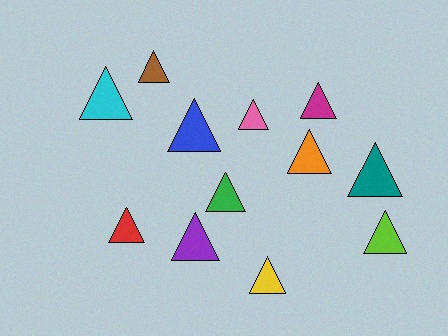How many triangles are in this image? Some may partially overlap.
There are 12 triangles.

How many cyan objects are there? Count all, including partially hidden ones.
There is 1 cyan object.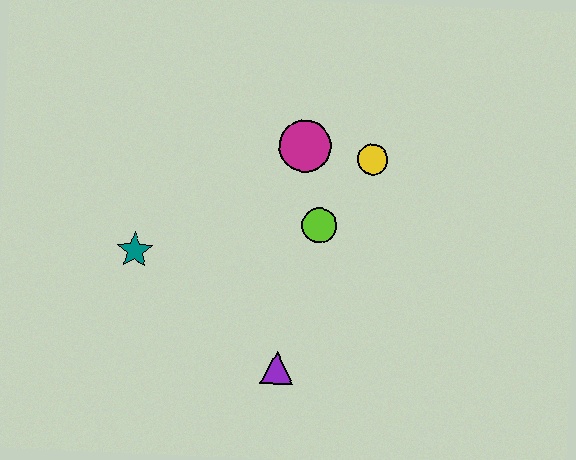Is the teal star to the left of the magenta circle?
Yes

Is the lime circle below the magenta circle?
Yes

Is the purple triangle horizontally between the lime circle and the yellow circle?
No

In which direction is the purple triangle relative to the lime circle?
The purple triangle is below the lime circle.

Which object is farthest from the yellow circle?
The teal star is farthest from the yellow circle.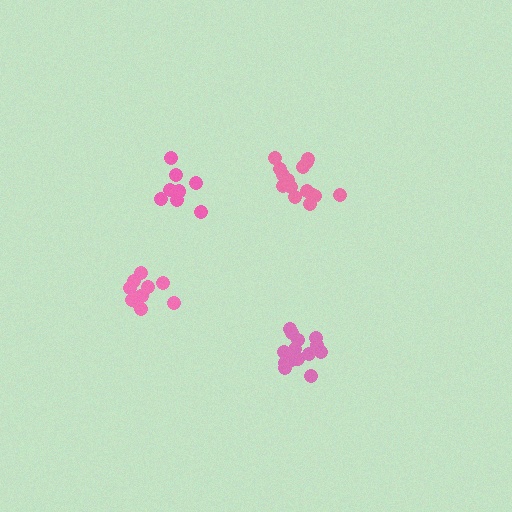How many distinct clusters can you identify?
There are 4 distinct clusters.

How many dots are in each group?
Group 1: 16 dots, Group 2: 16 dots, Group 3: 10 dots, Group 4: 12 dots (54 total).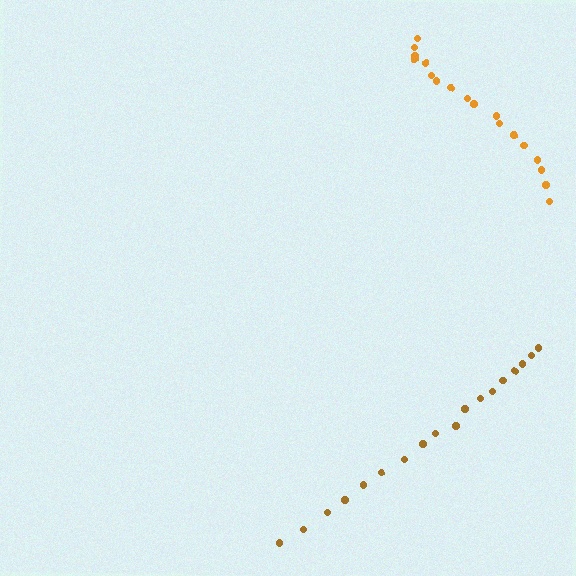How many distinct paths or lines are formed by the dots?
There are 2 distinct paths.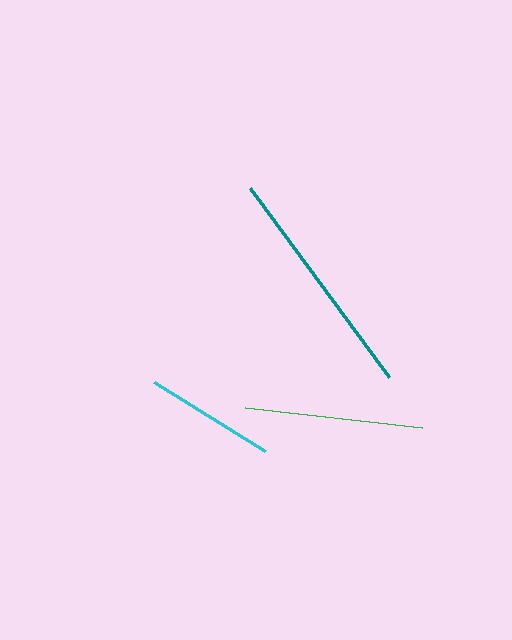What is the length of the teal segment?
The teal segment is approximately 235 pixels long.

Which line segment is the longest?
The teal line is the longest at approximately 235 pixels.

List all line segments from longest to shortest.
From longest to shortest: teal, green, cyan.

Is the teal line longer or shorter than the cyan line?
The teal line is longer than the cyan line.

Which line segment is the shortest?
The cyan line is the shortest at approximately 131 pixels.